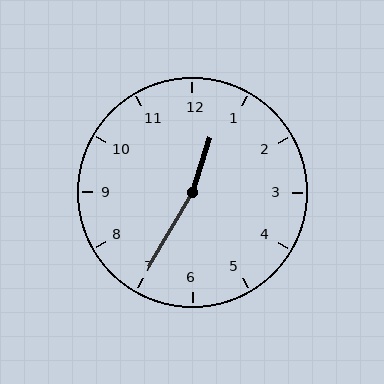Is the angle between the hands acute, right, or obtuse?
It is obtuse.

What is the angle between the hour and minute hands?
Approximately 168 degrees.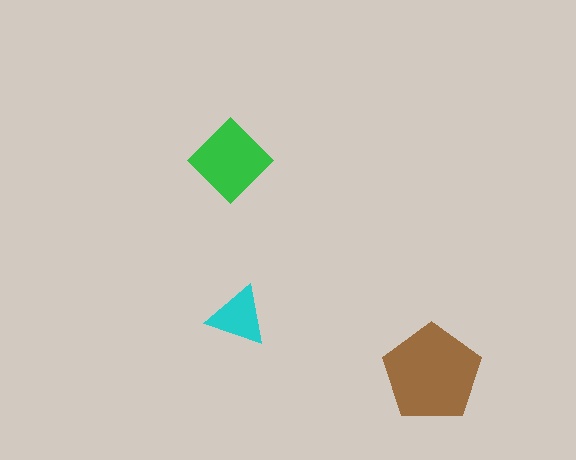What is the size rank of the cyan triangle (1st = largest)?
3rd.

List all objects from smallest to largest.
The cyan triangle, the green diamond, the brown pentagon.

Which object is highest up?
The green diamond is topmost.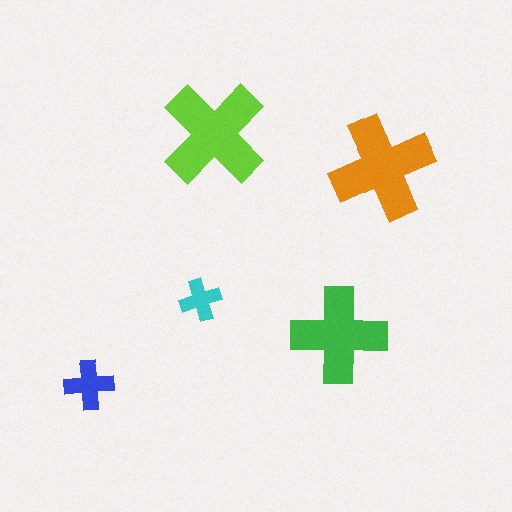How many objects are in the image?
There are 5 objects in the image.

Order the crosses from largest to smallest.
the lime one, the orange one, the green one, the blue one, the cyan one.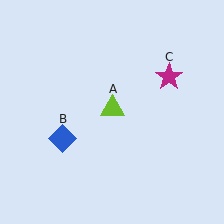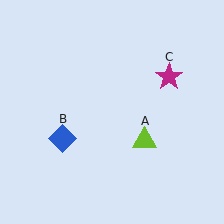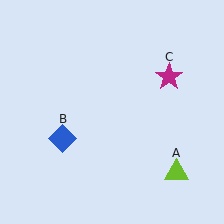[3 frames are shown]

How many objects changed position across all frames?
1 object changed position: lime triangle (object A).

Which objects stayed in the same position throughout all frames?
Blue diamond (object B) and magenta star (object C) remained stationary.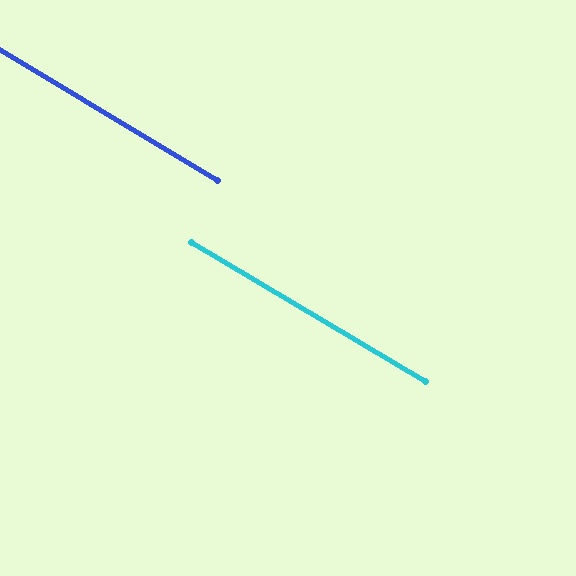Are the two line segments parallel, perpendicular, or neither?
Parallel — their directions differ by only 0.1°.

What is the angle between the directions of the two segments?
Approximately 0 degrees.